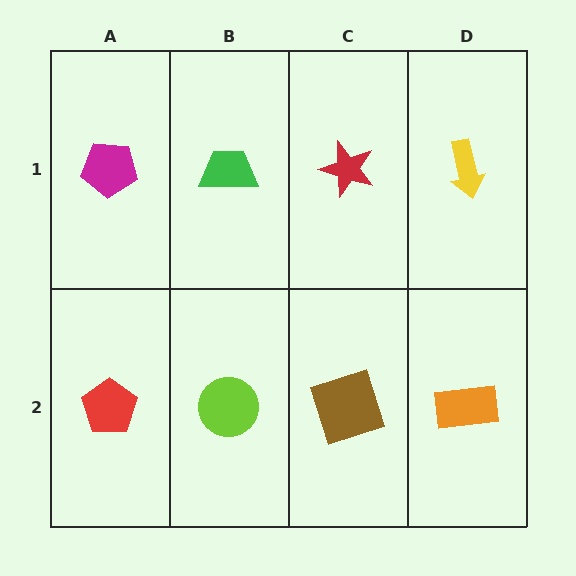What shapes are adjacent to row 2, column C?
A red star (row 1, column C), a lime circle (row 2, column B), an orange rectangle (row 2, column D).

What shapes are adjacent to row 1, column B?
A lime circle (row 2, column B), a magenta pentagon (row 1, column A), a red star (row 1, column C).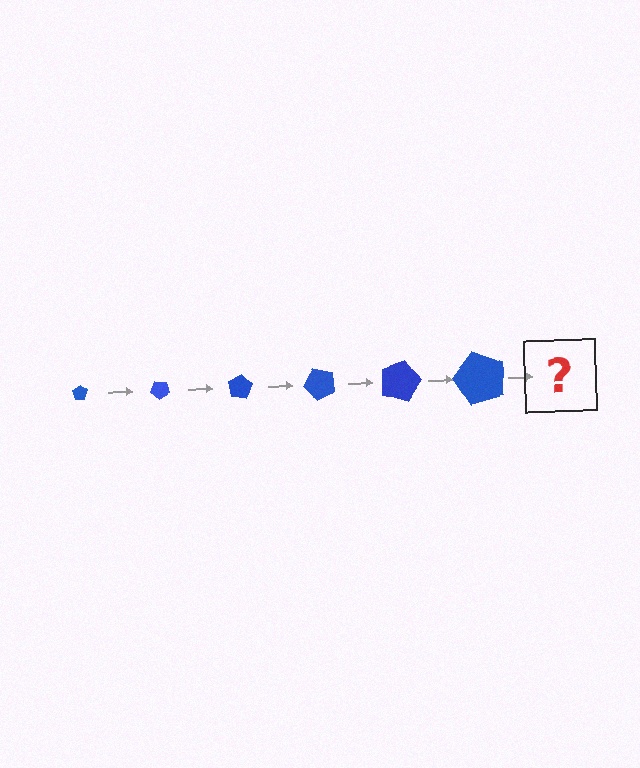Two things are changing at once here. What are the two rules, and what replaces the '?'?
The two rules are that the pentagon grows larger each step and it rotates 40 degrees each step. The '?' should be a pentagon, larger than the previous one and rotated 240 degrees from the start.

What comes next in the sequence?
The next element should be a pentagon, larger than the previous one and rotated 240 degrees from the start.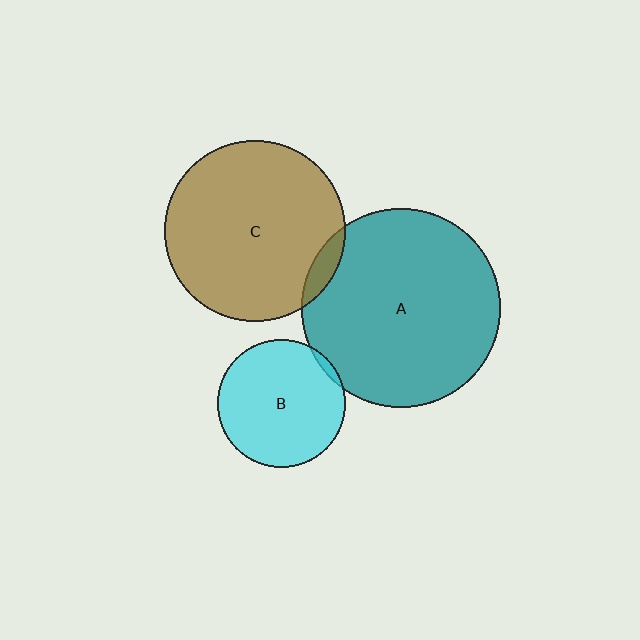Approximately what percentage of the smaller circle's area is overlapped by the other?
Approximately 5%.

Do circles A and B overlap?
Yes.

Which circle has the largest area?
Circle A (teal).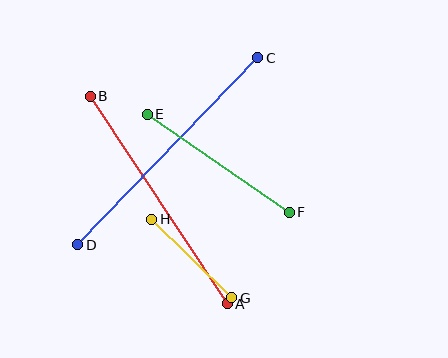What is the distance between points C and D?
The distance is approximately 260 pixels.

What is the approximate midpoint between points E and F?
The midpoint is at approximately (218, 163) pixels.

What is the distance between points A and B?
The distance is approximately 249 pixels.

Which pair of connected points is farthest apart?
Points C and D are farthest apart.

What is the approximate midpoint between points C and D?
The midpoint is at approximately (168, 151) pixels.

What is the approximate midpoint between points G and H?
The midpoint is at approximately (192, 258) pixels.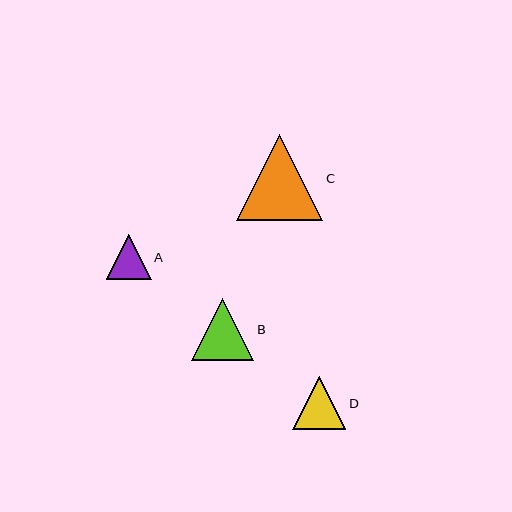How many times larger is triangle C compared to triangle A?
Triangle C is approximately 1.9 times the size of triangle A.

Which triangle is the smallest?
Triangle A is the smallest with a size of approximately 45 pixels.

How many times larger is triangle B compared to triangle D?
Triangle B is approximately 1.2 times the size of triangle D.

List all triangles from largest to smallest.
From largest to smallest: C, B, D, A.